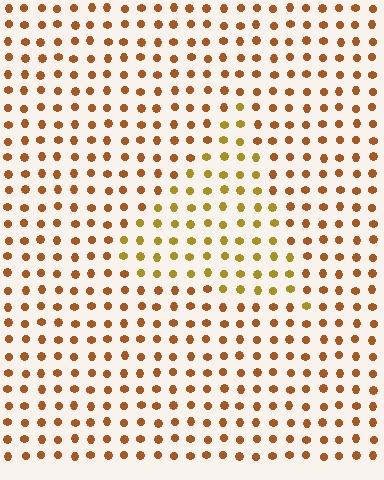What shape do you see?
I see a triangle.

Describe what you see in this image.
The image is filled with small brown elements in a uniform arrangement. A triangle-shaped region is visible where the elements are tinted to a slightly different hue, forming a subtle color boundary.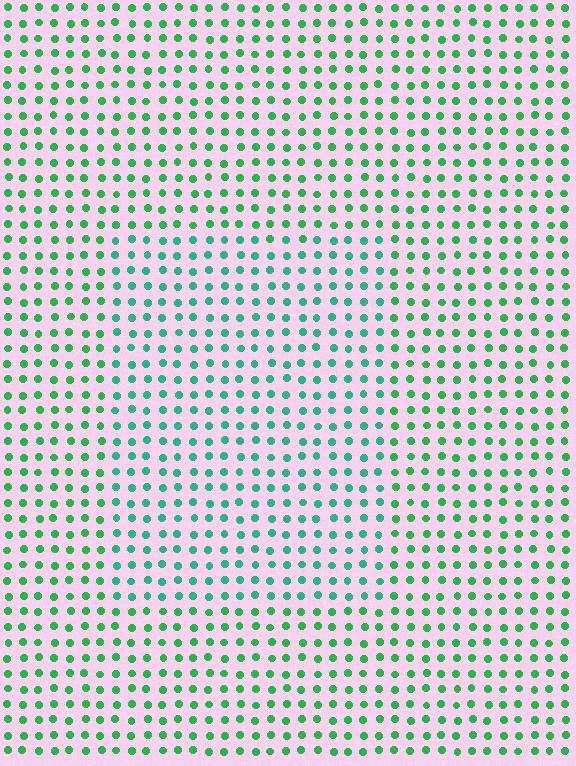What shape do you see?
I see a rectangle.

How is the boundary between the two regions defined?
The boundary is defined purely by a slight shift in hue (about 24 degrees). Spacing, size, and orientation are identical on both sides.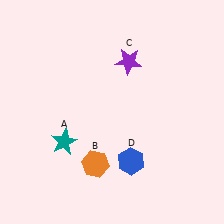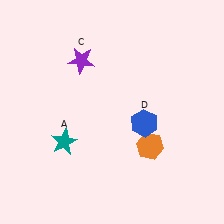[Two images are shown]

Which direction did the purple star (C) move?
The purple star (C) moved left.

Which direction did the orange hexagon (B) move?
The orange hexagon (B) moved right.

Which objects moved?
The objects that moved are: the orange hexagon (B), the purple star (C), the blue hexagon (D).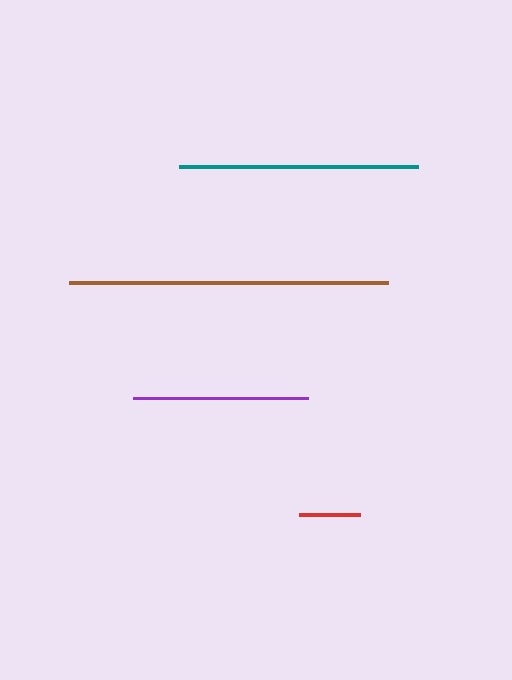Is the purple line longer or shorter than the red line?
The purple line is longer than the red line.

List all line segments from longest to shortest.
From longest to shortest: brown, teal, purple, red.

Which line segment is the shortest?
The red line is the shortest at approximately 61 pixels.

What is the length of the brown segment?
The brown segment is approximately 318 pixels long.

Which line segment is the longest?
The brown line is the longest at approximately 318 pixels.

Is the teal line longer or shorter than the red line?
The teal line is longer than the red line.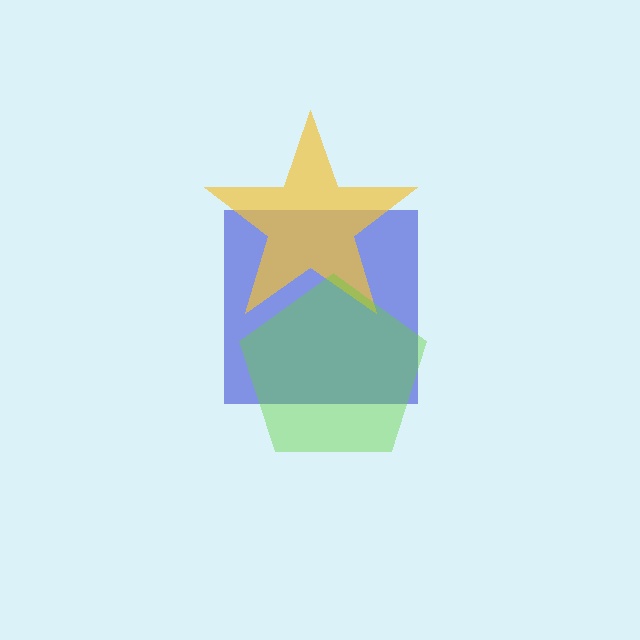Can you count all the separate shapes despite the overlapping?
Yes, there are 3 separate shapes.